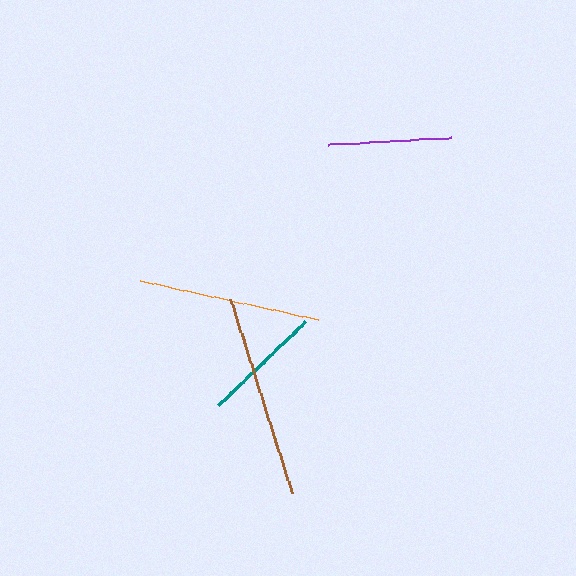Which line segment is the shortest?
The teal line is the shortest at approximately 121 pixels.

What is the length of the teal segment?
The teal segment is approximately 121 pixels long.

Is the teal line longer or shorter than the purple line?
The purple line is longer than the teal line.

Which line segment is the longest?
The brown line is the longest at approximately 203 pixels.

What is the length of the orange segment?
The orange segment is approximately 183 pixels long.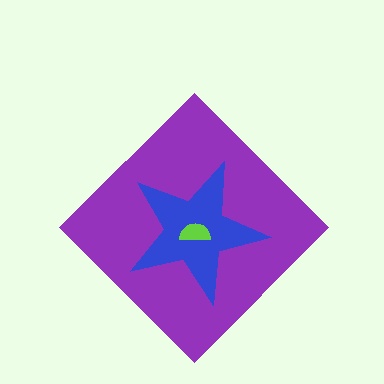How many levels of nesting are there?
3.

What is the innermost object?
The lime semicircle.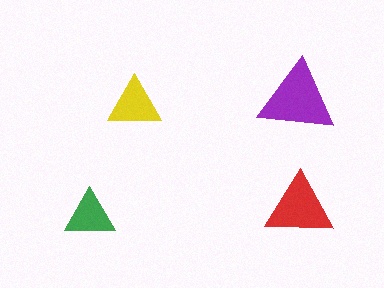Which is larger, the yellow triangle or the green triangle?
The yellow one.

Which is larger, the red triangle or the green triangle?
The red one.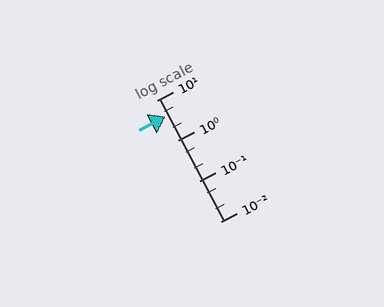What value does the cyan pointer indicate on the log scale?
The pointer indicates approximately 3.9.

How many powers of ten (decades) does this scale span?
The scale spans 3 decades, from 0.01 to 10.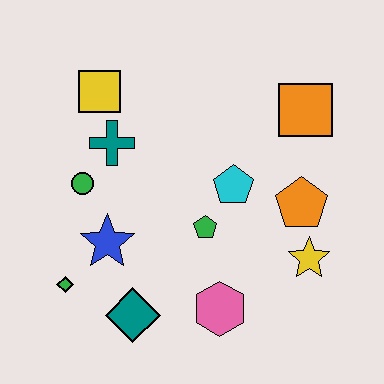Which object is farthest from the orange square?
The green diamond is farthest from the orange square.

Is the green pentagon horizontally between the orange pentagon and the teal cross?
Yes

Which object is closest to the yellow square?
The teal cross is closest to the yellow square.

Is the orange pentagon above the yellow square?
No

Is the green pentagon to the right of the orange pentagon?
No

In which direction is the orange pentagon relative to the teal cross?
The orange pentagon is to the right of the teal cross.